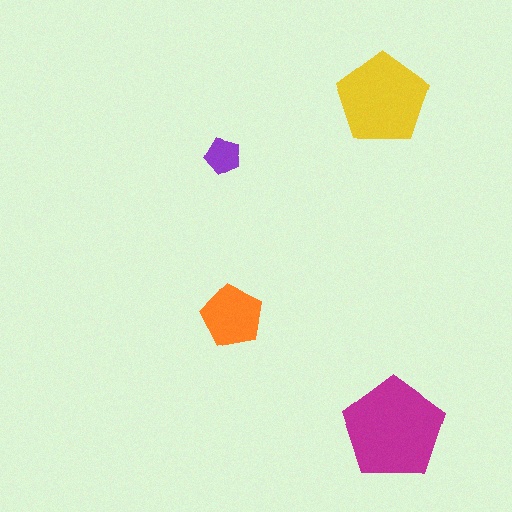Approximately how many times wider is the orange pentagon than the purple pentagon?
About 1.5 times wider.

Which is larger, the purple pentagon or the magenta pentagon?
The magenta one.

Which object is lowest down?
The magenta pentagon is bottommost.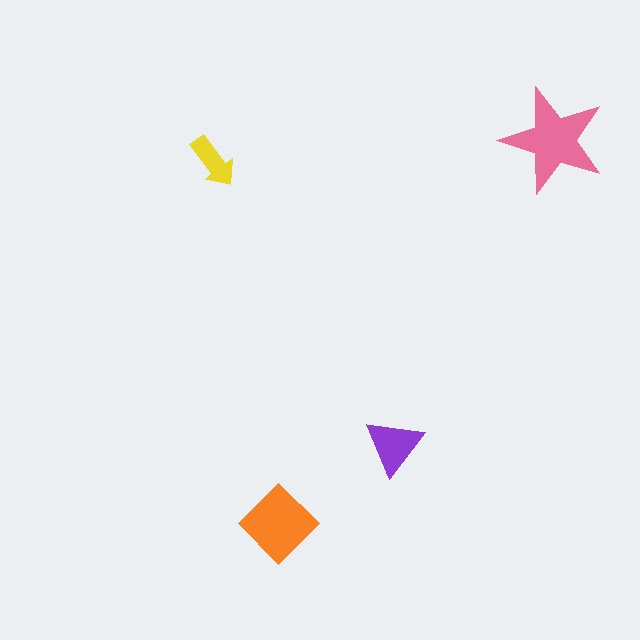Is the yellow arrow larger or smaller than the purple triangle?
Smaller.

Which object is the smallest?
The yellow arrow.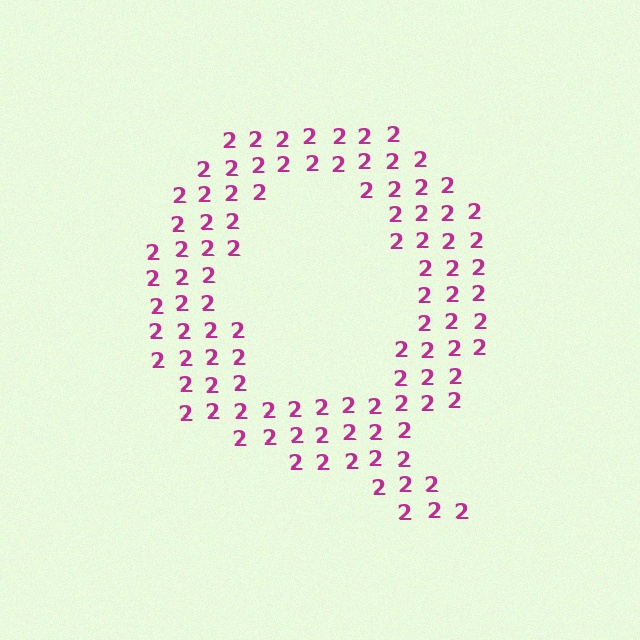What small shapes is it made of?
It is made of small digit 2's.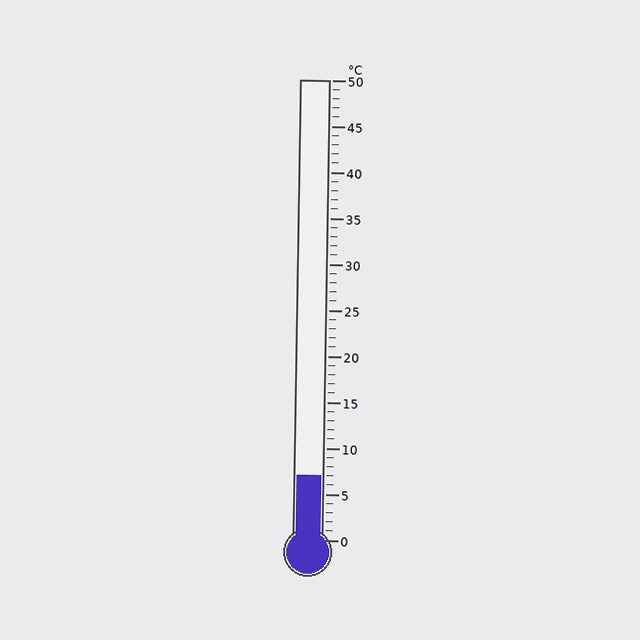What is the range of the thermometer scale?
The thermometer scale ranges from 0°C to 50°C.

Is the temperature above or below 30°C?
The temperature is below 30°C.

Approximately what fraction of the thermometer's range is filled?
The thermometer is filled to approximately 15% of its range.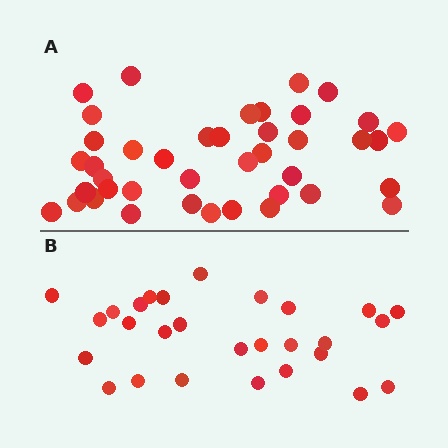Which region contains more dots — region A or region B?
Region A (the top region) has more dots.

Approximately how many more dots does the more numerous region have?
Region A has approximately 15 more dots than region B.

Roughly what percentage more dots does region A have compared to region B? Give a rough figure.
About 45% more.